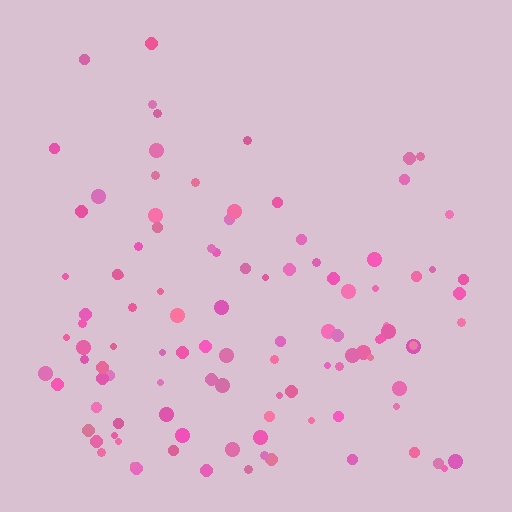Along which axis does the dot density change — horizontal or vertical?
Vertical.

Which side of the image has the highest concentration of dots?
The bottom.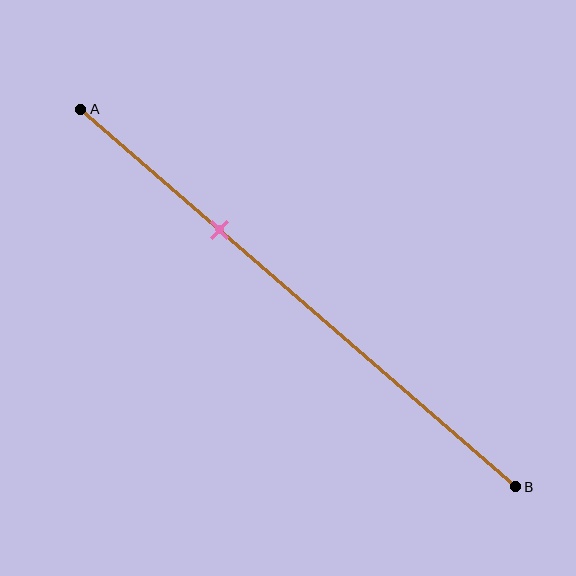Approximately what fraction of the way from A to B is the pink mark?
The pink mark is approximately 30% of the way from A to B.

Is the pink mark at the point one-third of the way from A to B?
Yes, the mark is approximately at the one-third point.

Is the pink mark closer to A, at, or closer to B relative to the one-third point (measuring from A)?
The pink mark is approximately at the one-third point of segment AB.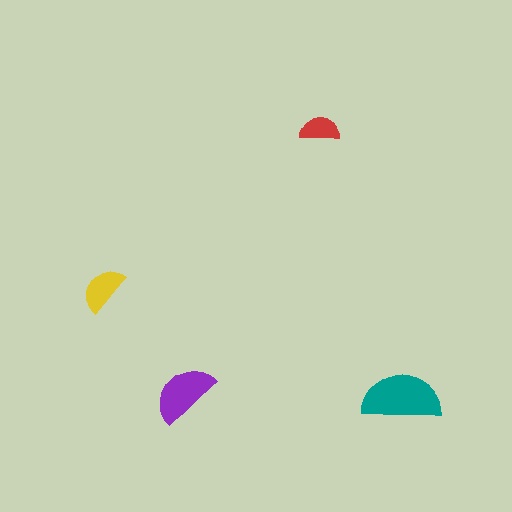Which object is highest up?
The red semicircle is topmost.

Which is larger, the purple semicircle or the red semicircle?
The purple one.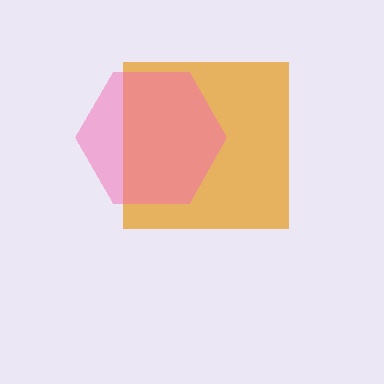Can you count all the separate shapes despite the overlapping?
Yes, there are 2 separate shapes.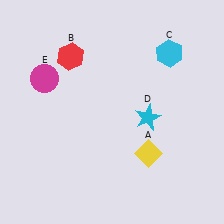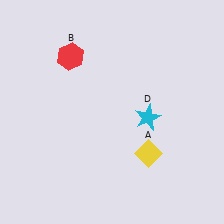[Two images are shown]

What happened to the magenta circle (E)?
The magenta circle (E) was removed in Image 2. It was in the top-left area of Image 1.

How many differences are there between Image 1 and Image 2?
There are 2 differences between the two images.